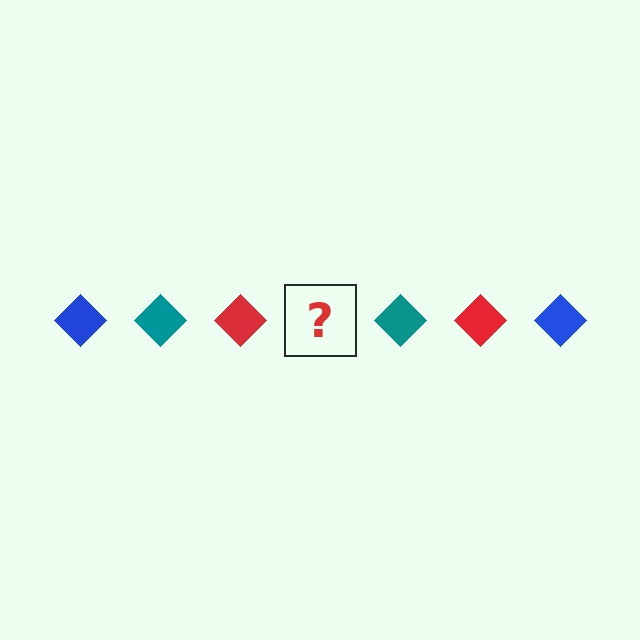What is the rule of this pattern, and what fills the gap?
The rule is that the pattern cycles through blue, teal, red diamonds. The gap should be filled with a blue diamond.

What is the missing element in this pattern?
The missing element is a blue diamond.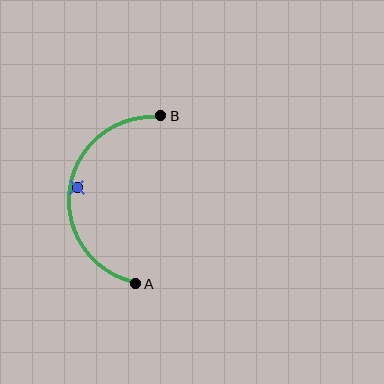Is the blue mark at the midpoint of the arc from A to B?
No — the blue mark does not lie on the arc at all. It sits slightly inside the curve.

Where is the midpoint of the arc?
The arc midpoint is the point on the curve farthest from the straight line joining A and B. It sits to the left of that line.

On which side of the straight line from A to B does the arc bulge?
The arc bulges to the left of the straight line connecting A and B.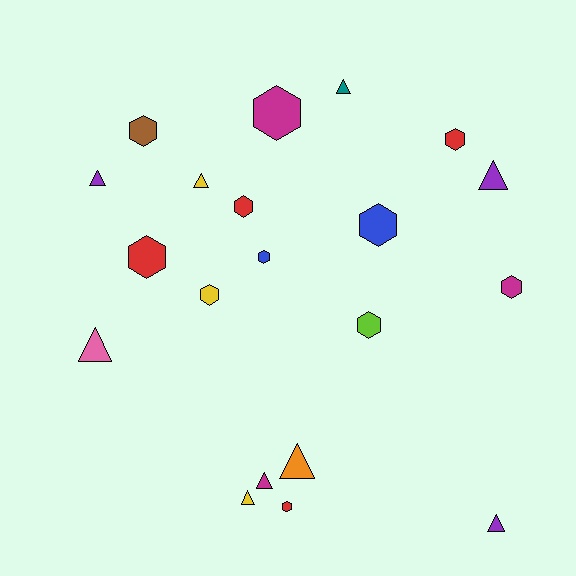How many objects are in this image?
There are 20 objects.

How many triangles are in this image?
There are 9 triangles.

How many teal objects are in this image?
There is 1 teal object.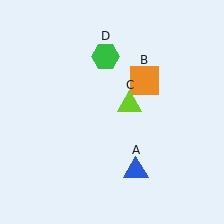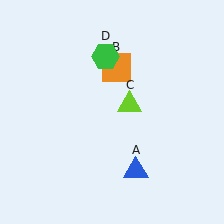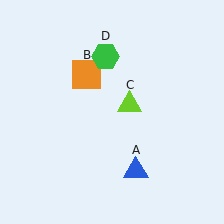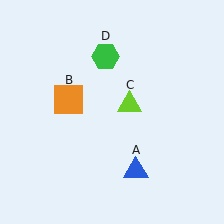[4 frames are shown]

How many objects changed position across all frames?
1 object changed position: orange square (object B).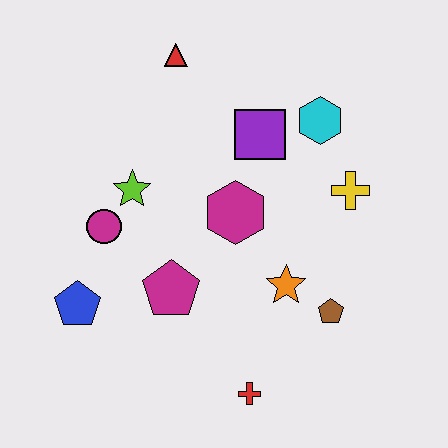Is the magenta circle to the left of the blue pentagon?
No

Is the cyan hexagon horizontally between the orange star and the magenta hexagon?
No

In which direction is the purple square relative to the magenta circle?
The purple square is to the right of the magenta circle.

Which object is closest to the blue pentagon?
The magenta circle is closest to the blue pentagon.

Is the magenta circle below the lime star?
Yes